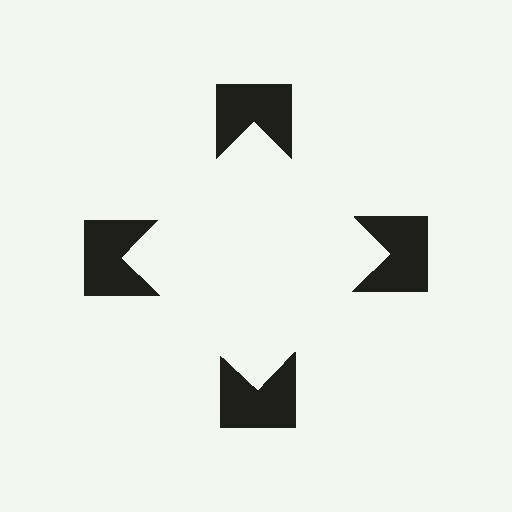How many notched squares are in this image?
There are 4 — one at each vertex of the illusory square.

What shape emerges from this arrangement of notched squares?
An illusory square — its edges are inferred from the aligned wedge cuts in the notched squares, not physically drawn.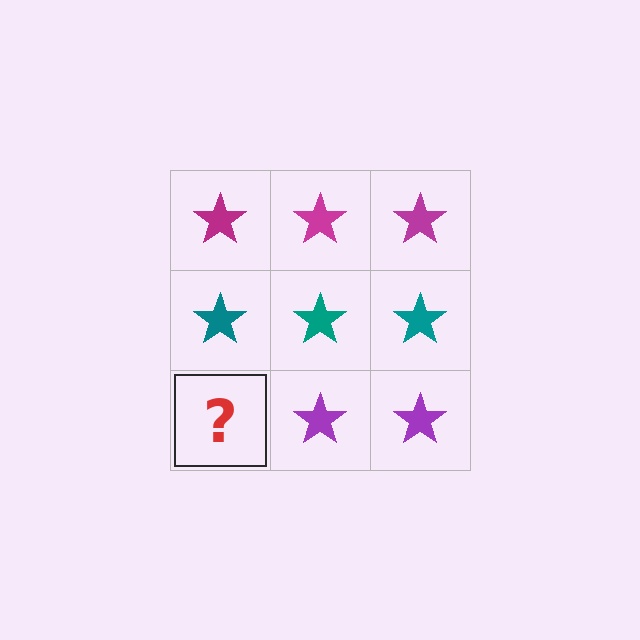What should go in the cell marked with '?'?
The missing cell should contain a purple star.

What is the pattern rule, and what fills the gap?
The rule is that each row has a consistent color. The gap should be filled with a purple star.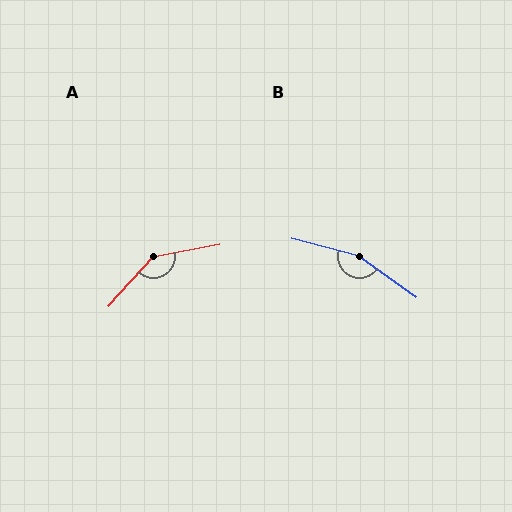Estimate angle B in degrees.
Approximately 159 degrees.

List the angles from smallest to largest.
A (143°), B (159°).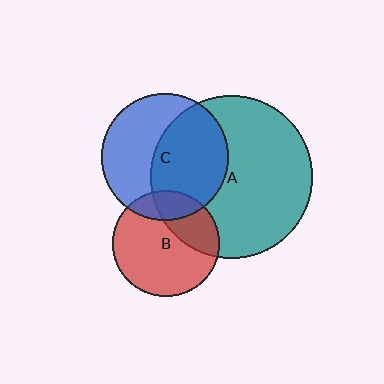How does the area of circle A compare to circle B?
Approximately 2.3 times.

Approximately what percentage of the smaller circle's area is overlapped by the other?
Approximately 20%.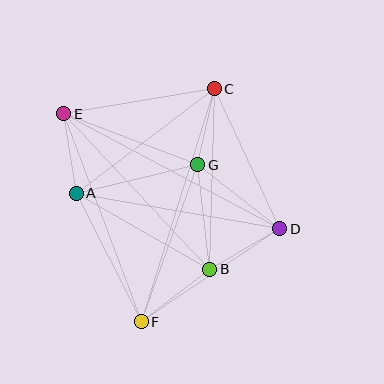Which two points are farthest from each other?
Points D and E are farthest from each other.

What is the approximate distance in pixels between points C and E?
The distance between C and E is approximately 152 pixels.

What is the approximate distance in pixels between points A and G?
The distance between A and G is approximately 125 pixels.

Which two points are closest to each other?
Points C and G are closest to each other.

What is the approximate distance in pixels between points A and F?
The distance between A and F is approximately 144 pixels.